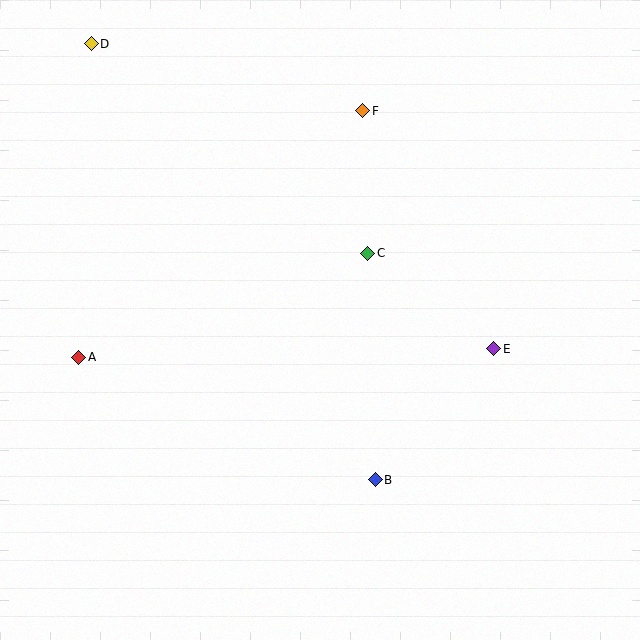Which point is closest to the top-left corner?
Point D is closest to the top-left corner.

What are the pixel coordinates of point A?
Point A is at (79, 357).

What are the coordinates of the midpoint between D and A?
The midpoint between D and A is at (85, 201).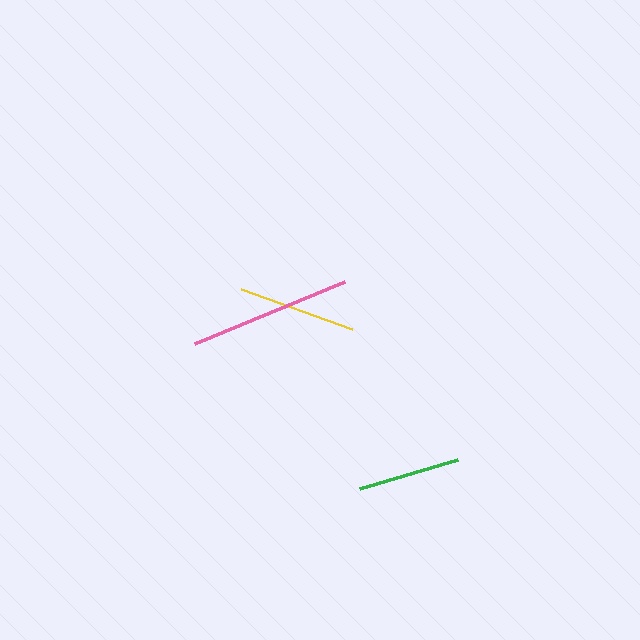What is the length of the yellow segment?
The yellow segment is approximately 118 pixels long.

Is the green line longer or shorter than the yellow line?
The yellow line is longer than the green line.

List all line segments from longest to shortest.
From longest to shortest: pink, yellow, green.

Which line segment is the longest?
The pink line is the longest at approximately 162 pixels.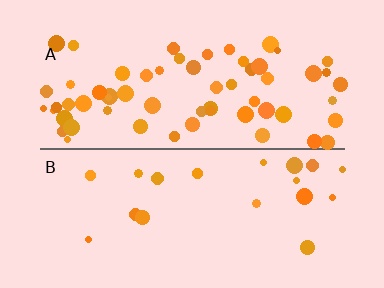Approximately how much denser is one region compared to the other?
Approximately 3.2× — region A over region B.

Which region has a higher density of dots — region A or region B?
A (the top).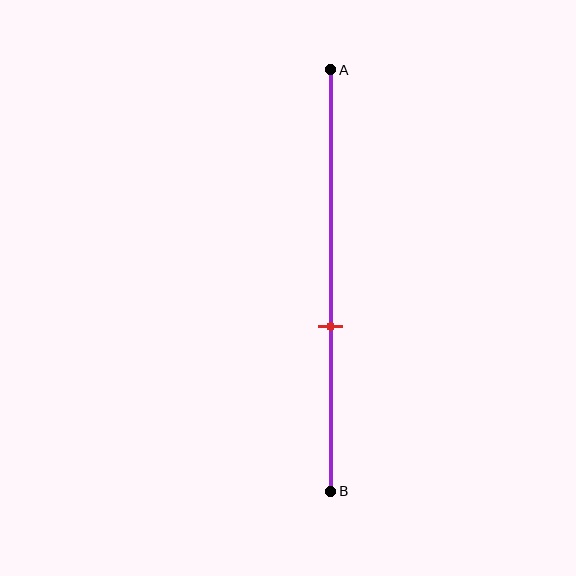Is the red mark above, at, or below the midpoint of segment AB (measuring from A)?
The red mark is below the midpoint of segment AB.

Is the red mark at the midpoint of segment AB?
No, the mark is at about 60% from A, not at the 50% midpoint.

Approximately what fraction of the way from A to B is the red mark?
The red mark is approximately 60% of the way from A to B.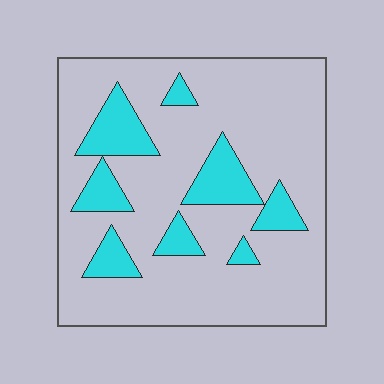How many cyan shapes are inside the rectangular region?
8.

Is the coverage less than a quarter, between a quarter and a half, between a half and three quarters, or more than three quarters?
Less than a quarter.